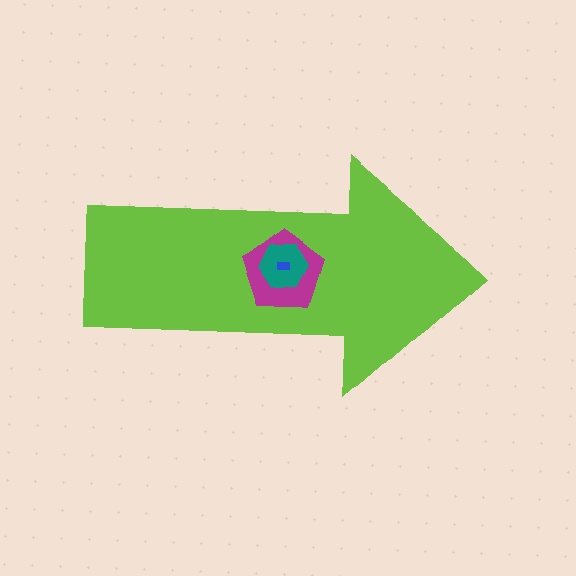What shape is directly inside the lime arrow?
The magenta pentagon.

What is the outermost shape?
The lime arrow.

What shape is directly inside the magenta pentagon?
The teal hexagon.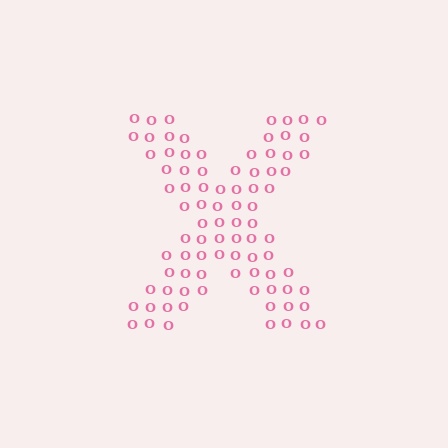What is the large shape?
The large shape is the letter X.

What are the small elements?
The small elements are letter O's.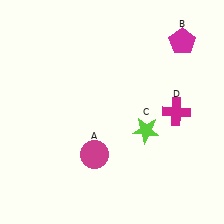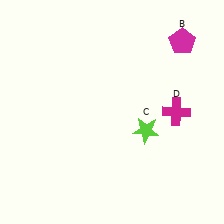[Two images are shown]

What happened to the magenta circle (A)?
The magenta circle (A) was removed in Image 2. It was in the bottom-left area of Image 1.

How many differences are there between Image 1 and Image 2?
There is 1 difference between the two images.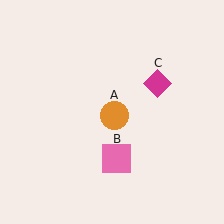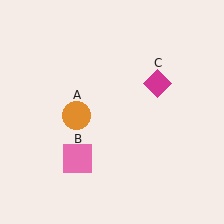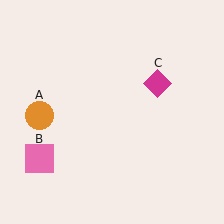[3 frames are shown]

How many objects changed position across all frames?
2 objects changed position: orange circle (object A), pink square (object B).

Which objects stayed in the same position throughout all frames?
Magenta diamond (object C) remained stationary.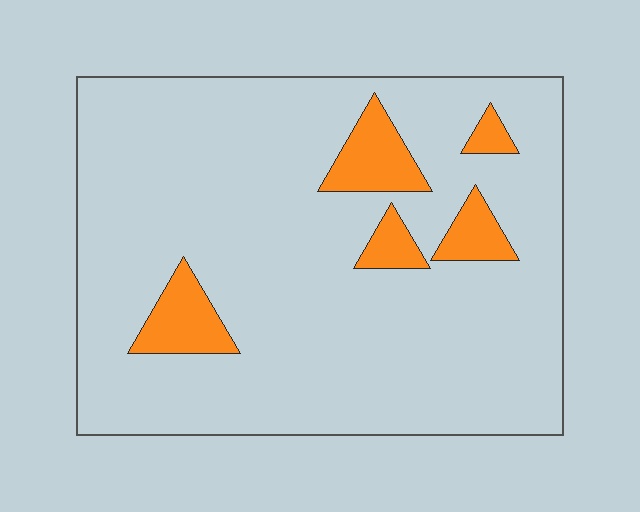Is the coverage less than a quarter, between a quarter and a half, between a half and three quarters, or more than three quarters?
Less than a quarter.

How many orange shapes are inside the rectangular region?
5.